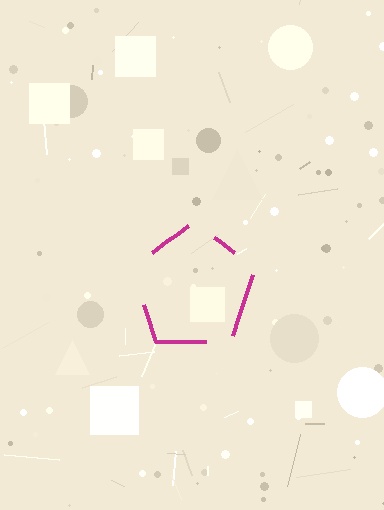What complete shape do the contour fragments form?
The contour fragments form a pentagon.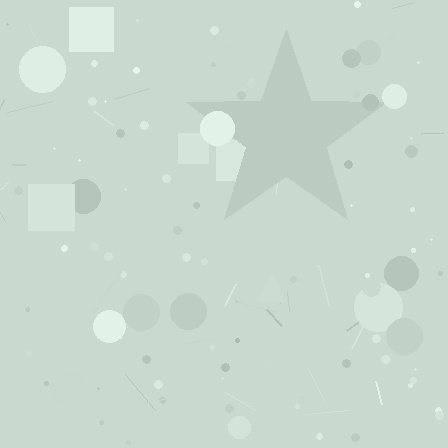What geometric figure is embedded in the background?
A star is embedded in the background.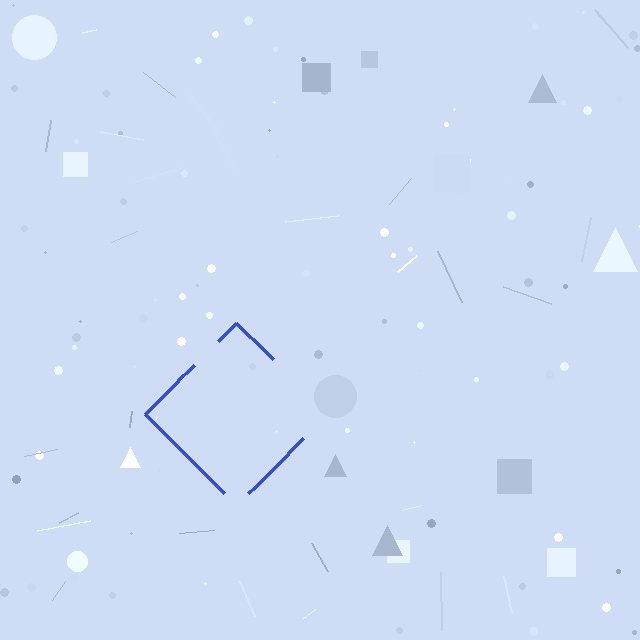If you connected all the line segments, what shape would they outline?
They would outline a diamond.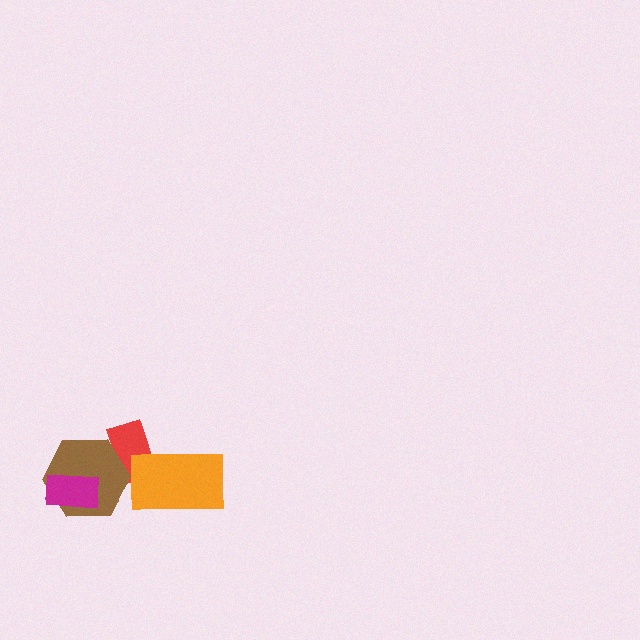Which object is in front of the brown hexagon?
The magenta rectangle is in front of the brown hexagon.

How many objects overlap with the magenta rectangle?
1 object overlaps with the magenta rectangle.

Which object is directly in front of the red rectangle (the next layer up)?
The brown hexagon is directly in front of the red rectangle.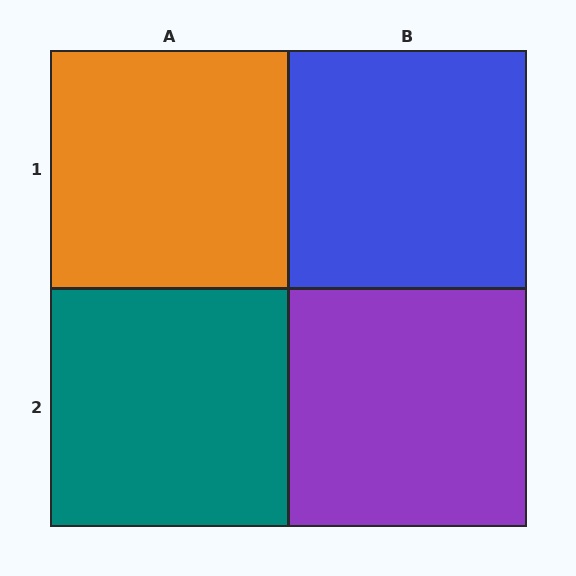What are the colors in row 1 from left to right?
Orange, blue.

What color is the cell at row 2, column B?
Purple.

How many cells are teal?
1 cell is teal.